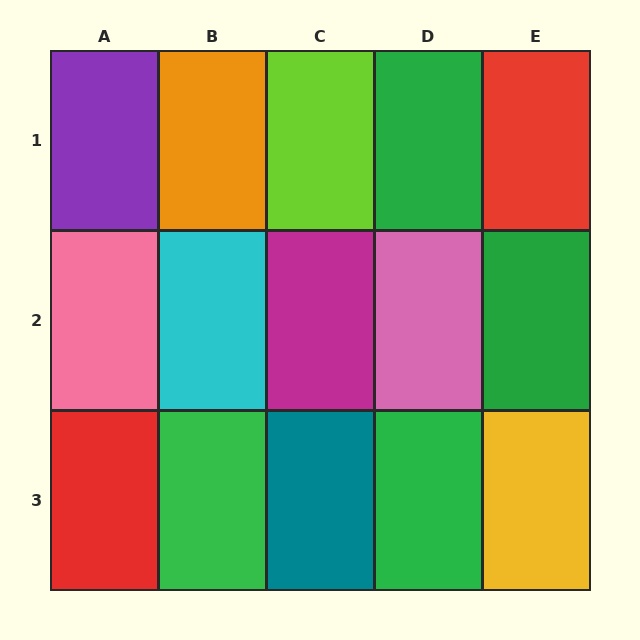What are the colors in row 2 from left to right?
Pink, cyan, magenta, pink, green.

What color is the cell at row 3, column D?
Green.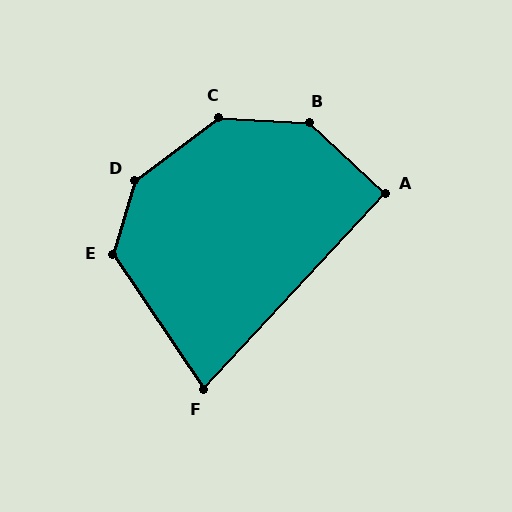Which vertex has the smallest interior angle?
F, at approximately 77 degrees.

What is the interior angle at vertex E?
Approximately 130 degrees (obtuse).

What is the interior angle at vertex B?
Approximately 140 degrees (obtuse).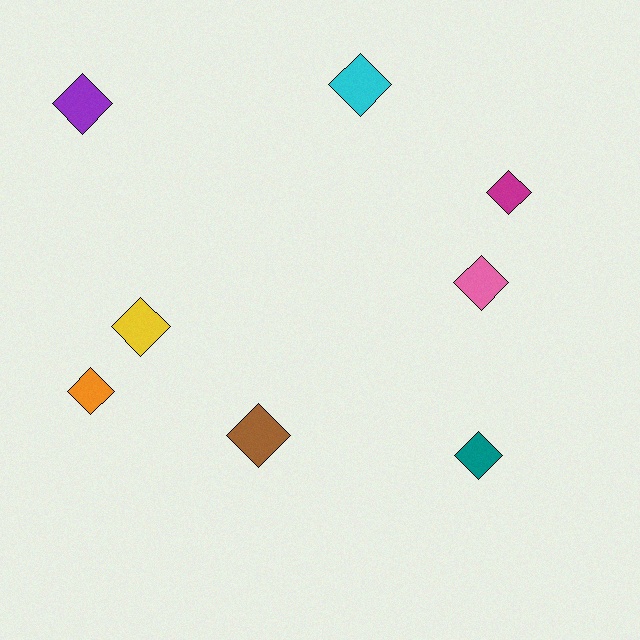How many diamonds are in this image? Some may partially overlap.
There are 8 diamonds.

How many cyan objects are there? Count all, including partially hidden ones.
There is 1 cyan object.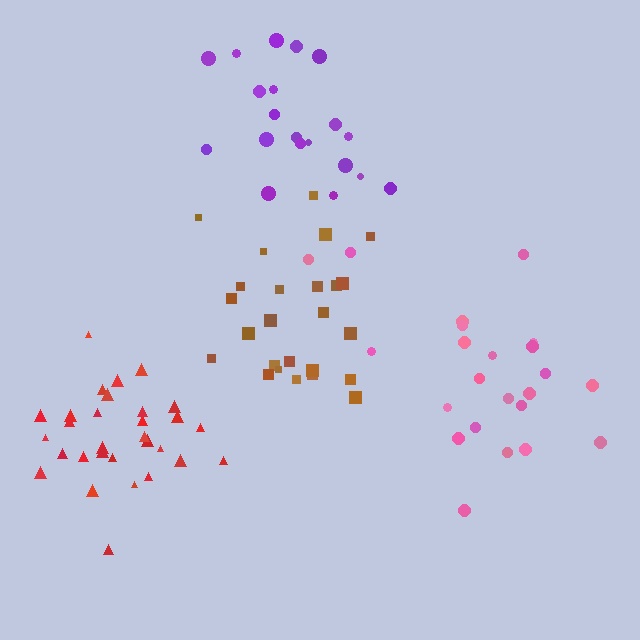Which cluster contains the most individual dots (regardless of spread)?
Red (30).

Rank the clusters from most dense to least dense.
red, brown, purple, pink.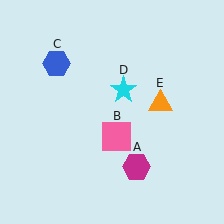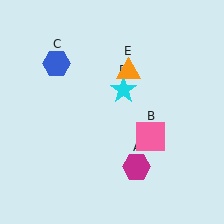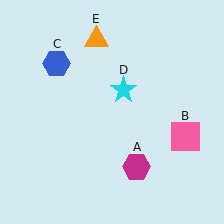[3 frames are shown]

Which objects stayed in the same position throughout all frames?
Magenta hexagon (object A) and blue hexagon (object C) and cyan star (object D) remained stationary.